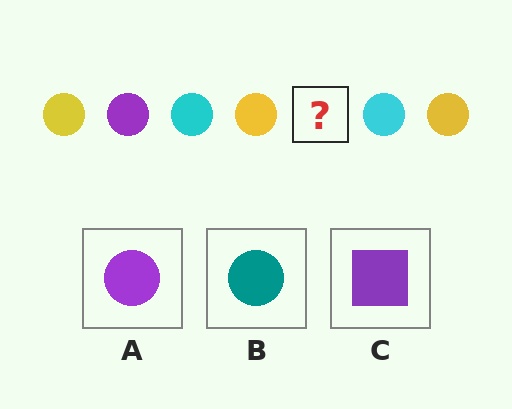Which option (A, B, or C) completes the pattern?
A.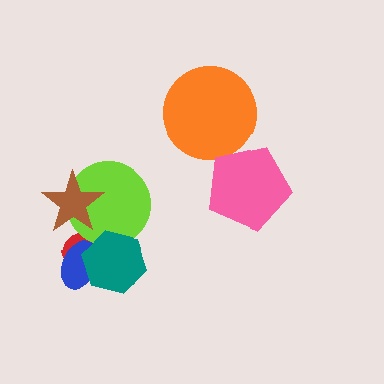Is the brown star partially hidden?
No, no other shape covers it.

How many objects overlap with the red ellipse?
4 objects overlap with the red ellipse.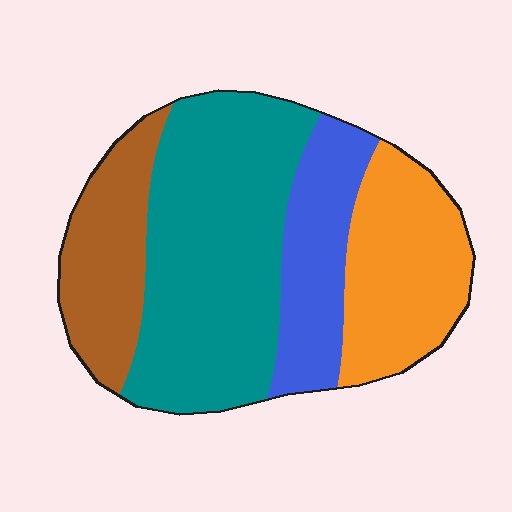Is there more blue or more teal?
Teal.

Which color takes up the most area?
Teal, at roughly 45%.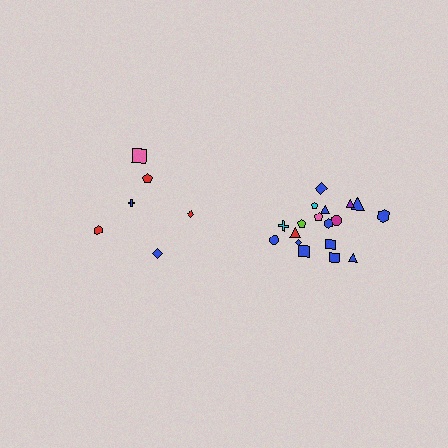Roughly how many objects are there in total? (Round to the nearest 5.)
Roughly 25 objects in total.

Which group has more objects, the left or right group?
The right group.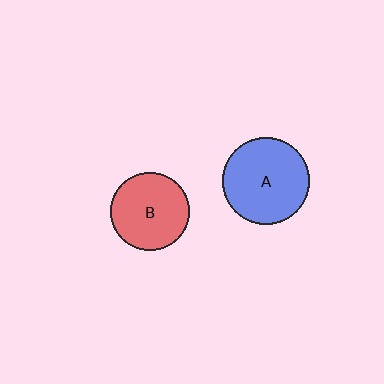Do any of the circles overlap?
No, none of the circles overlap.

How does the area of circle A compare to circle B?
Approximately 1.2 times.